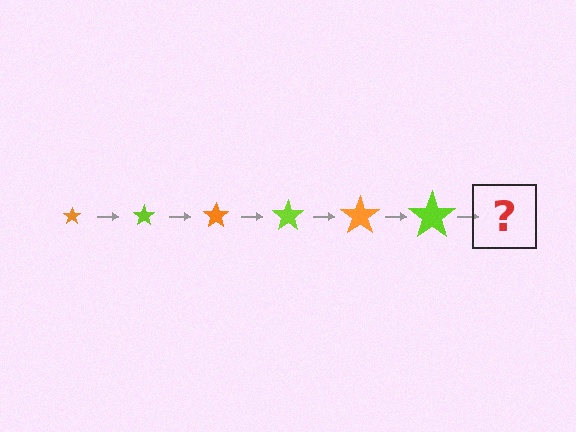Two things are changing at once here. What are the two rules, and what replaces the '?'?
The two rules are that the star grows larger each step and the color cycles through orange and lime. The '?' should be an orange star, larger than the previous one.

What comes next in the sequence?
The next element should be an orange star, larger than the previous one.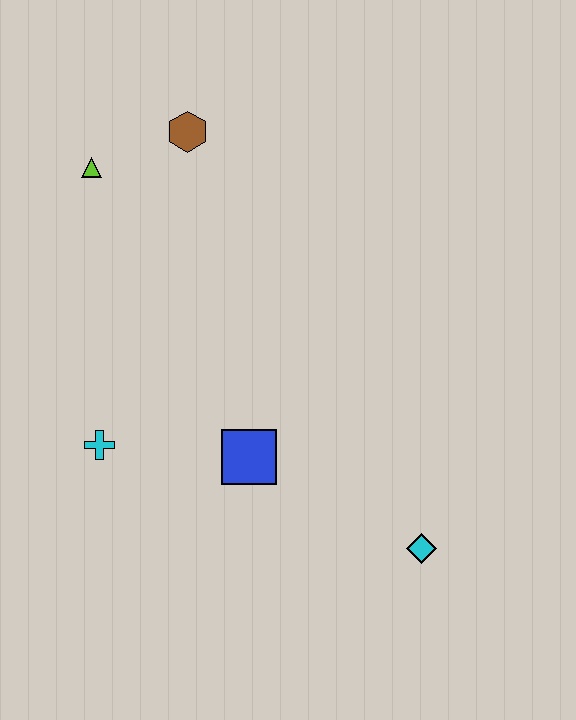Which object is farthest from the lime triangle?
The cyan diamond is farthest from the lime triangle.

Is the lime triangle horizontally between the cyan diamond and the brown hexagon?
No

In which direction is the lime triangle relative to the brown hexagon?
The lime triangle is to the left of the brown hexagon.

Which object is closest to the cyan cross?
The blue square is closest to the cyan cross.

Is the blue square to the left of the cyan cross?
No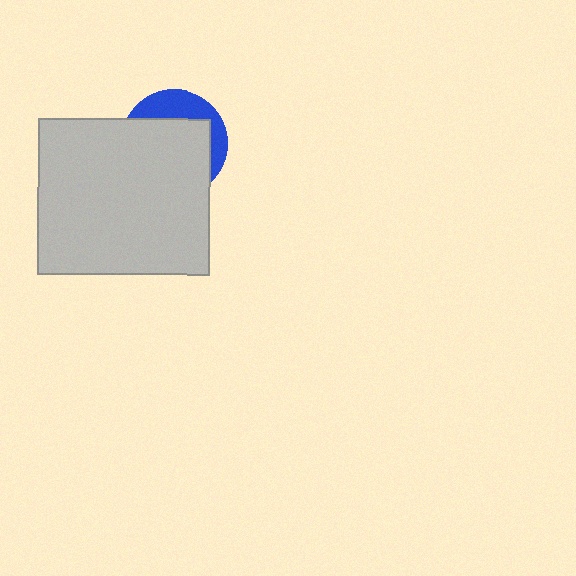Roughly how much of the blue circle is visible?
A small part of it is visible (roughly 32%).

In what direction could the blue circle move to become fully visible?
The blue circle could move toward the upper-right. That would shift it out from behind the light gray rectangle entirely.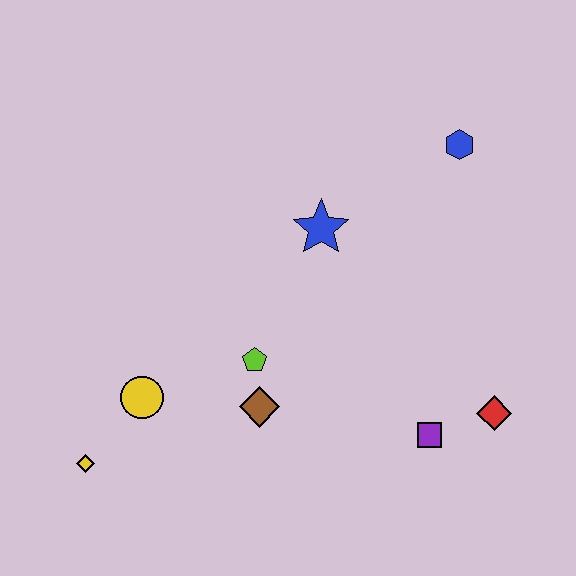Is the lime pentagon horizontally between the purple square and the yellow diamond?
Yes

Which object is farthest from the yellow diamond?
The blue hexagon is farthest from the yellow diamond.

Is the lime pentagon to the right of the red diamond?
No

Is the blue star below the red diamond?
No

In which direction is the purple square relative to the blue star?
The purple square is below the blue star.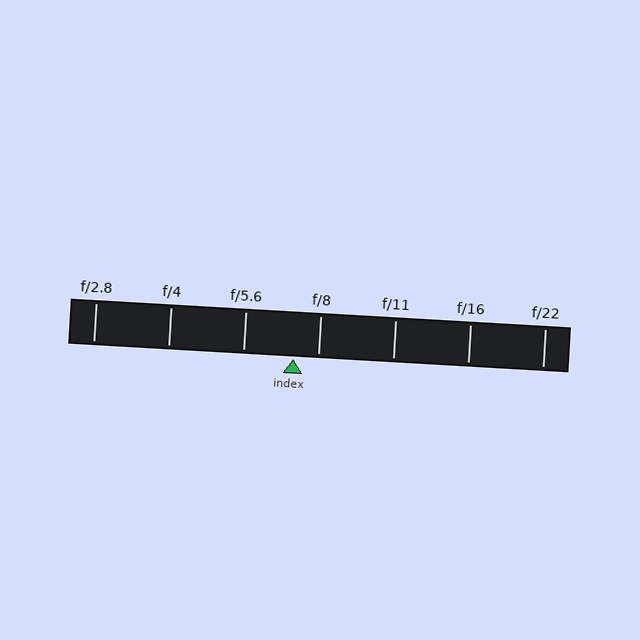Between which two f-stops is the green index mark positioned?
The index mark is between f/5.6 and f/8.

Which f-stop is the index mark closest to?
The index mark is closest to f/8.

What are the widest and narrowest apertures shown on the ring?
The widest aperture shown is f/2.8 and the narrowest is f/22.